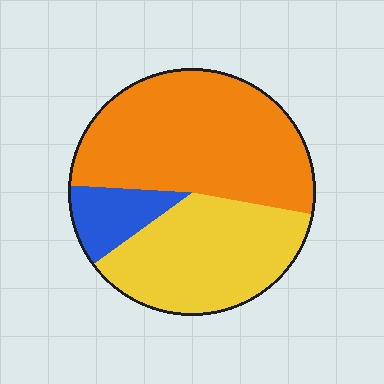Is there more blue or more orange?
Orange.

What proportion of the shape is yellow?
Yellow takes up about three eighths (3/8) of the shape.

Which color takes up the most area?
Orange, at roughly 50%.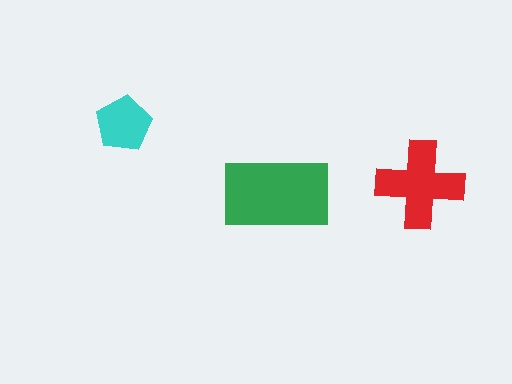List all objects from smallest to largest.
The cyan pentagon, the red cross, the green rectangle.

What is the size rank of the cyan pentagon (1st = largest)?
3rd.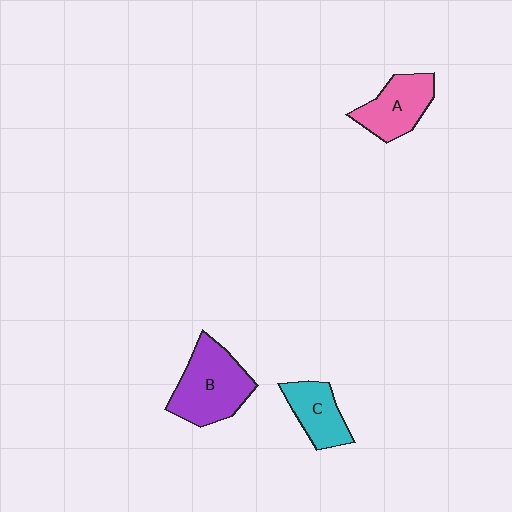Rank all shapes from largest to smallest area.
From largest to smallest: B (purple), A (pink), C (cyan).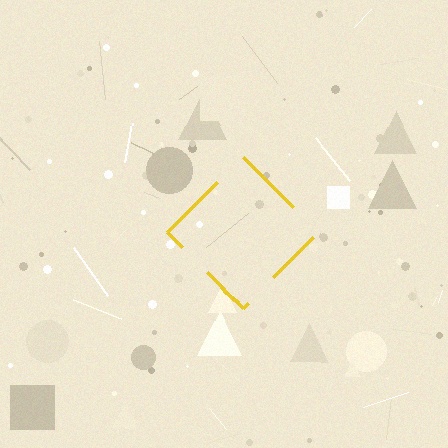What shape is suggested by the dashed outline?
The dashed outline suggests a diamond.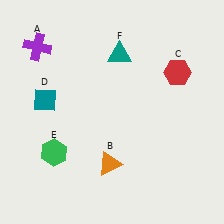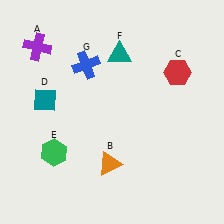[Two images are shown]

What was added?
A blue cross (G) was added in Image 2.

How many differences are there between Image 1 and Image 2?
There is 1 difference between the two images.